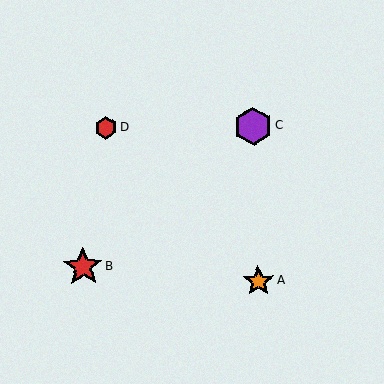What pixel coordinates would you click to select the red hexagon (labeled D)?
Click at (106, 128) to select the red hexagon D.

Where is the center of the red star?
The center of the red star is at (83, 267).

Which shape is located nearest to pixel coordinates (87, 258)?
The red star (labeled B) at (83, 267) is nearest to that location.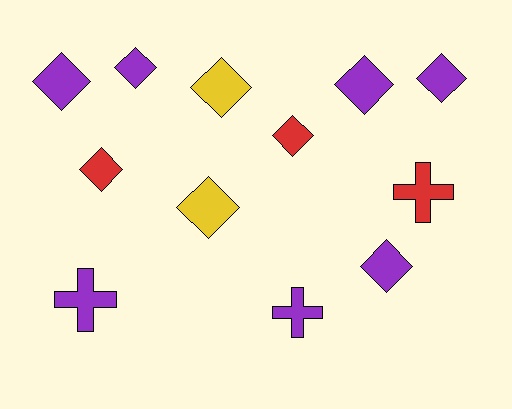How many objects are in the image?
There are 12 objects.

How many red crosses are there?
There is 1 red cross.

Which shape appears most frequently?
Diamond, with 9 objects.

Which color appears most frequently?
Purple, with 7 objects.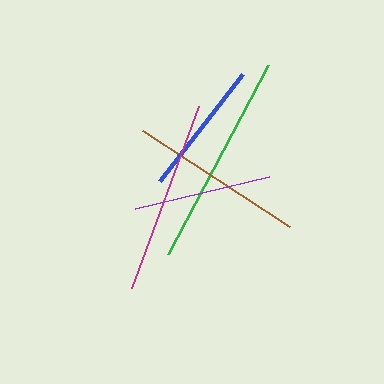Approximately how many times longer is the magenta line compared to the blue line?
The magenta line is approximately 1.4 times the length of the blue line.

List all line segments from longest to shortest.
From longest to shortest: green, magenta, brown, purple, blue.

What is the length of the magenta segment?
The magenta segment is approximately 194 pixels long.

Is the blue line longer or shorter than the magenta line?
The magenta line is longer than the blue line.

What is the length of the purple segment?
The purple segment is approximately 138 pixels long.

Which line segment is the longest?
The green line is the longest at approximately 214 pixels.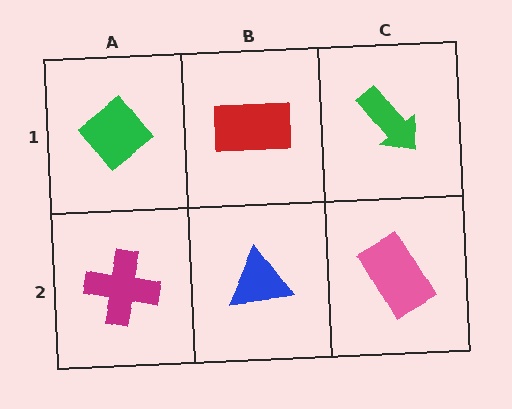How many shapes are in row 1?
3 shapes.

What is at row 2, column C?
A pink rectangle.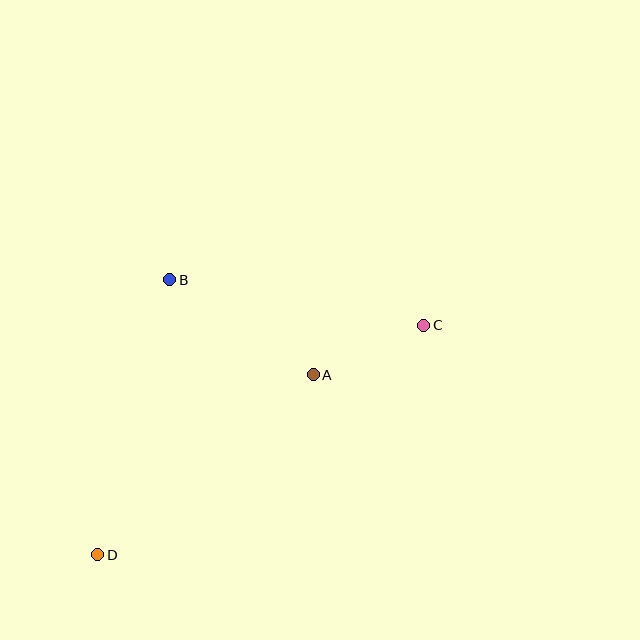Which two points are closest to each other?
Points A and C are closest to each other.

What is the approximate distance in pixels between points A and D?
The distance between A and D is approximately 281 pixels.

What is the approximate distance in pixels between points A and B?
The distance between A and B is approximately 172 pixels.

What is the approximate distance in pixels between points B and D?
The distance between B and D is approximately 285 pixels.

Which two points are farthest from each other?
Points C and D are farthest from each other.